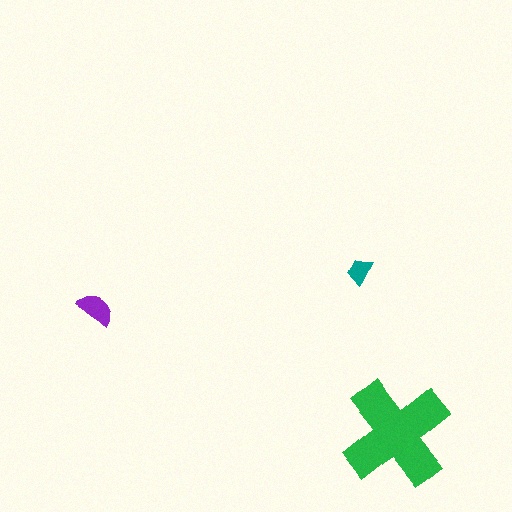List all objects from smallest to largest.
The teal trapezoid, the purple semicircle, the green cross.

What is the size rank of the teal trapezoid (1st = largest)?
3rd.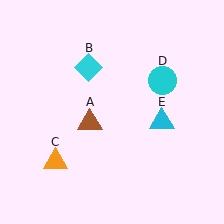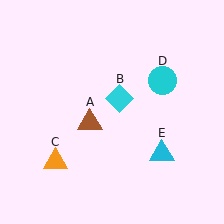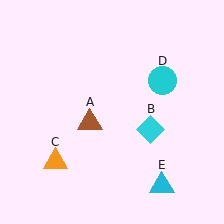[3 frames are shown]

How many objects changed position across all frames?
2 objects changed position: cyan diamond (object B), cyan triangle (object E).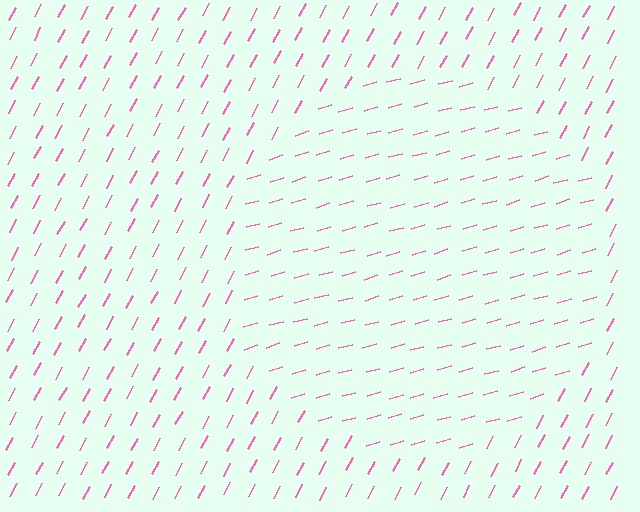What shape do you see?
I see a circle.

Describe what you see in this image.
The image is filled with small pink line segments. A circle region in the image has lines oriented differently from the surrounding lines, creating a visible texture boundary.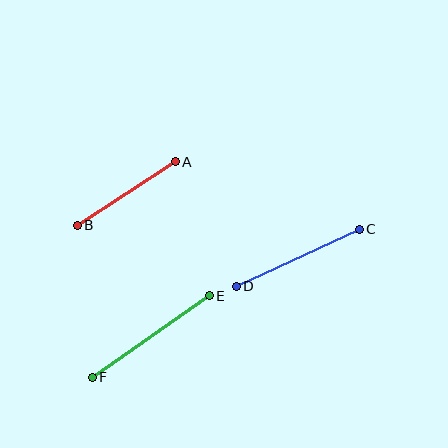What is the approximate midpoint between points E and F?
The midpoint is at approximately (151, 337) pixels.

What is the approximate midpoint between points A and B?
The midpoint is at approximately (126, 193) pixels.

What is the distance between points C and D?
The distance is approximately 135 pixels.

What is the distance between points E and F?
The distance is approximately 143 pixels.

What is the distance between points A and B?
The distance is approximately 117 pixels.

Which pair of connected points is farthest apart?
Points E and F are farthest apart.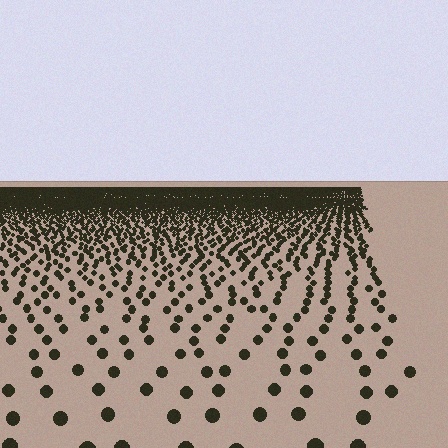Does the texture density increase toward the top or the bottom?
Density increases toward the top.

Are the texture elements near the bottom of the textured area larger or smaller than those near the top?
Larger. Near the bottom, elements are closer to the viewer and appear at a bigger on-screen size.